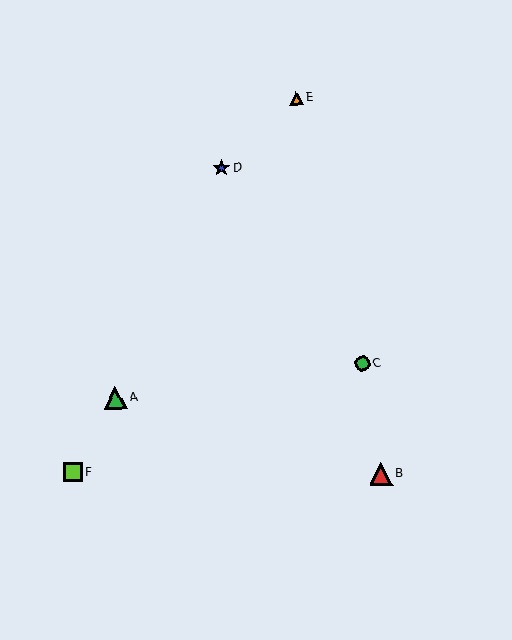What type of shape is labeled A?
Shape A is a green triangle.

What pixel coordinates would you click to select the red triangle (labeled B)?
Click at (381, 474) to select the red triangle B.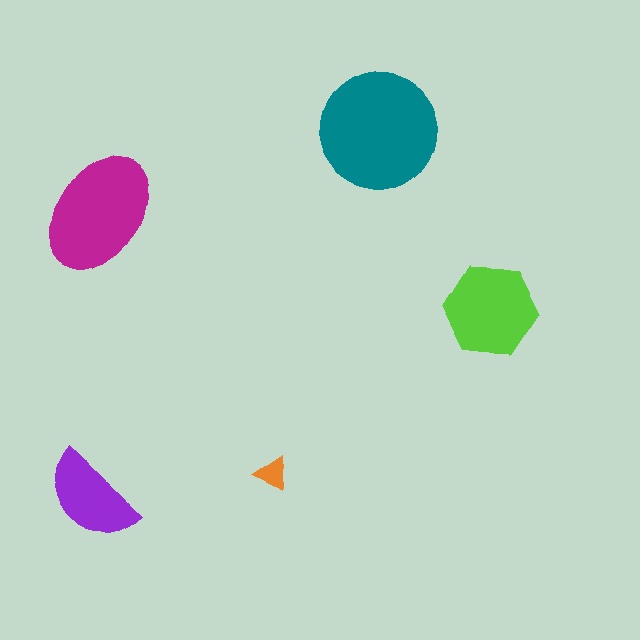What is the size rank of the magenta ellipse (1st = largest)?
2nd.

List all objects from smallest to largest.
The orange triangle, the purple semicircle, the lime hexagon, the magenta ellipse, the teal circle.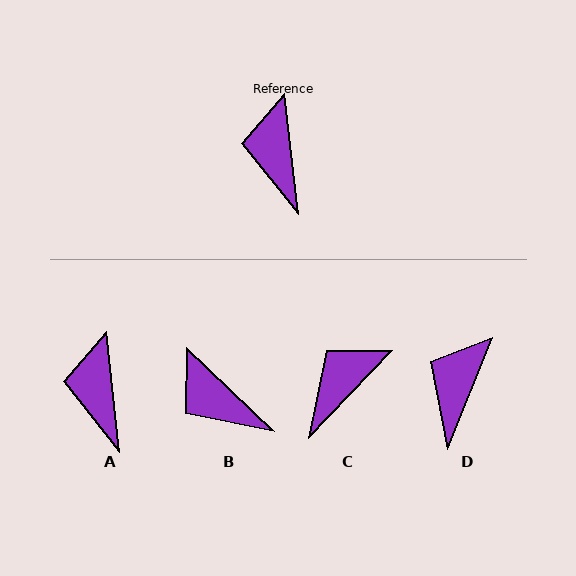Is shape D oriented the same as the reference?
No, it is off by about 28 degrees.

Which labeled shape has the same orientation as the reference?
A.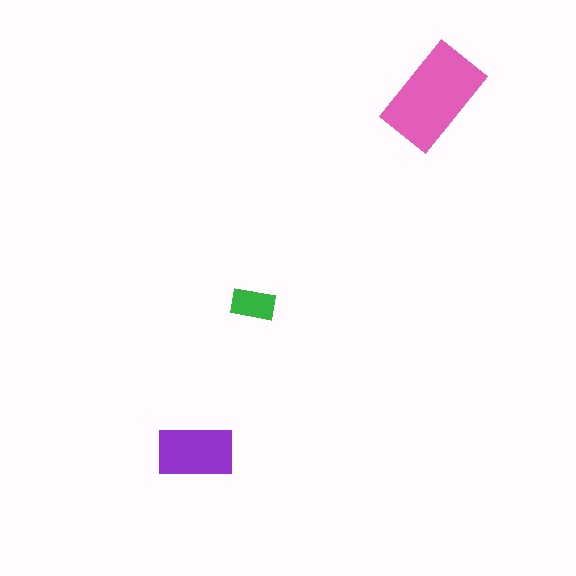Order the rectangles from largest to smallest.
the pink one, the purple one, the green one.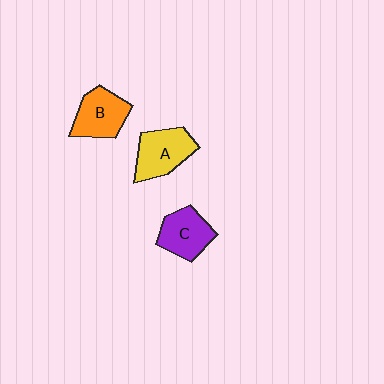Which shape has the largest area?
Shape A (yellow).